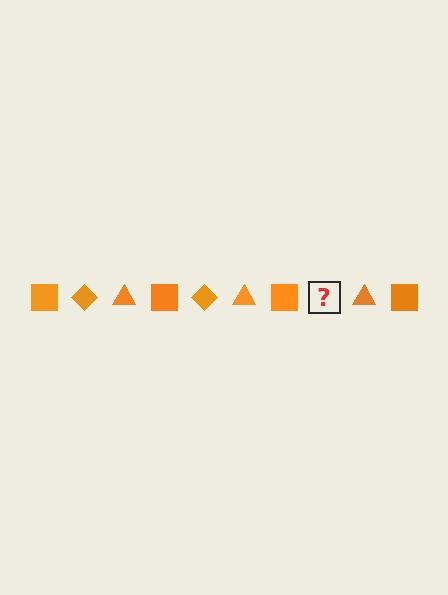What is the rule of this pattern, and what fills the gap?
The rule is that the pattern cycles through square, diamond, triangle shapes in orange. The gap should be filled with an orange diamond.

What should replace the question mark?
The question mark should be replaced with an orange diamond.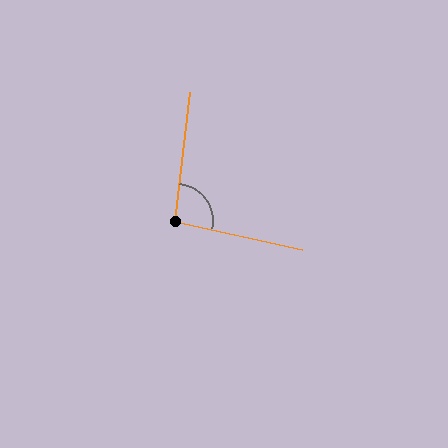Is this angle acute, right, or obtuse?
It is obtuse.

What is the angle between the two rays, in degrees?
Approximately 96 degrees.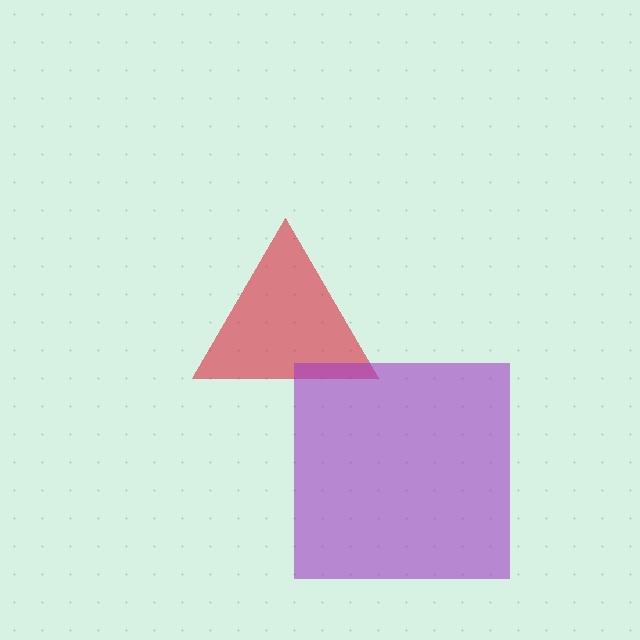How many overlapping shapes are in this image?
There are 2 overlapping shapes in the image.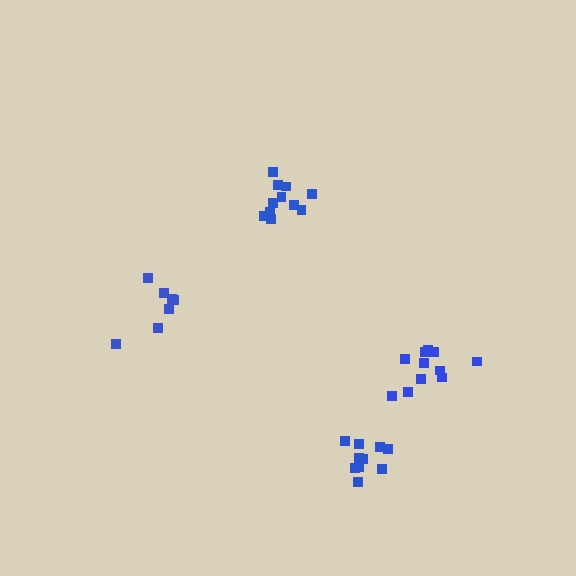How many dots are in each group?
Group 1: 11 dots, Group 2: 7 dots, Group 3: 11 dots, Group 4: 10 dots (39 total).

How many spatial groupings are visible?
There are 4 spatial groupings.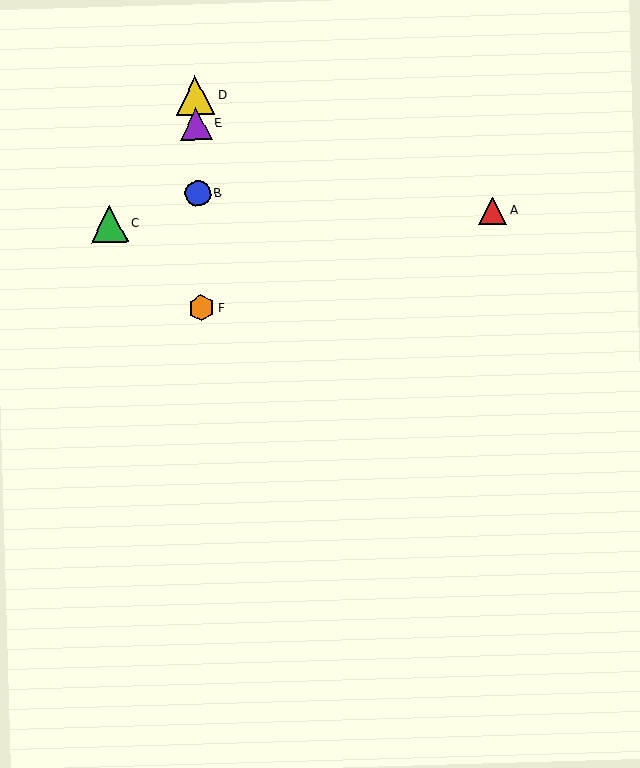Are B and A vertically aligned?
No, B is at x≈198 and A is at x≈493.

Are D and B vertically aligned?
Yes, both are at x≈195.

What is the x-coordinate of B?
Object B is at x≈198.